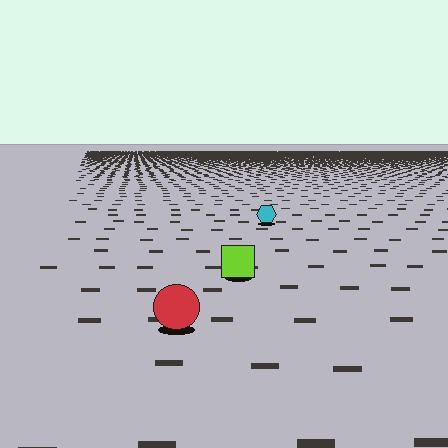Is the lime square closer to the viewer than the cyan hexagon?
Yes. The lime square is closer — you can tell from the texture gradient: the ground texture is coarser near it.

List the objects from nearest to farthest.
From nearest to farthest: the red circle, the lime square, the cyan hexagon.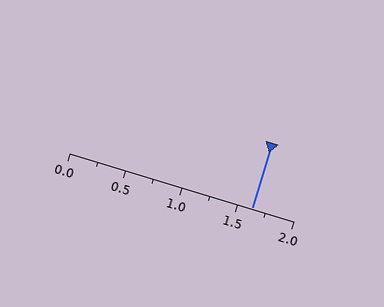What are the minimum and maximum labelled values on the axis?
The axis runs from 0.0 to 2.0.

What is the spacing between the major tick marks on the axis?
The major ticks are spaced 0.5 apart.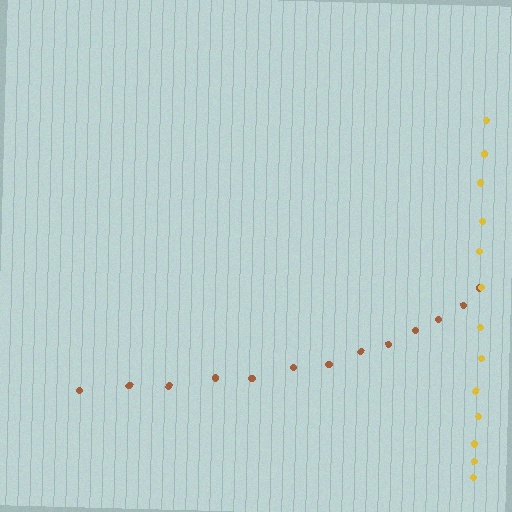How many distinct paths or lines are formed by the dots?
There are 2 distinct paths.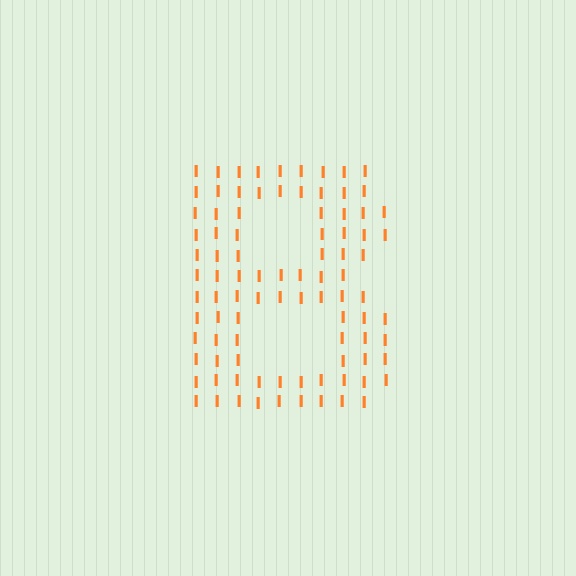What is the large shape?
The large shape is the letter B.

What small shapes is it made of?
It is made of small letter I's.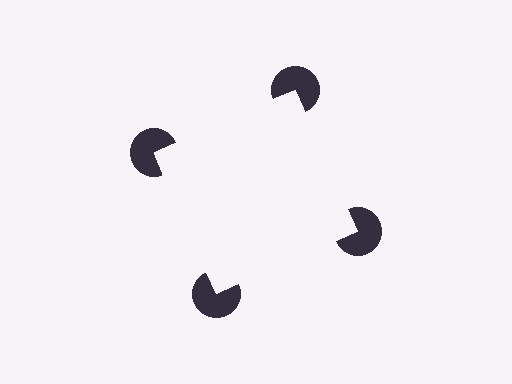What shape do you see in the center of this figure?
An illusory square — its edges are inferred from the aligned wedge cuts in the pac-man discs, not physically drawn.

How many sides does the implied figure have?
4 sides.